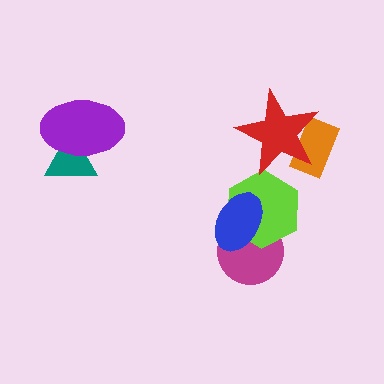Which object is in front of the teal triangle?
The purple ellipse is in front of the teal triangle.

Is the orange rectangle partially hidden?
Yes, it is partially covered by another shape.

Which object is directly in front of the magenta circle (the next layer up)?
The lime hexagon is directly in front of the magenta circle.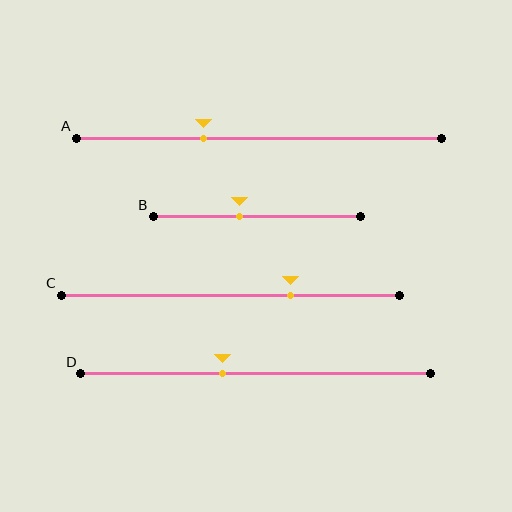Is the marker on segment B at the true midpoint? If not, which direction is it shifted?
No, the marker on segment B is shifted to the left by about 8% of the segment length.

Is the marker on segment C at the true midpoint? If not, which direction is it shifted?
No, the marker on segment C is shifted to the right by about 18% of the segment length.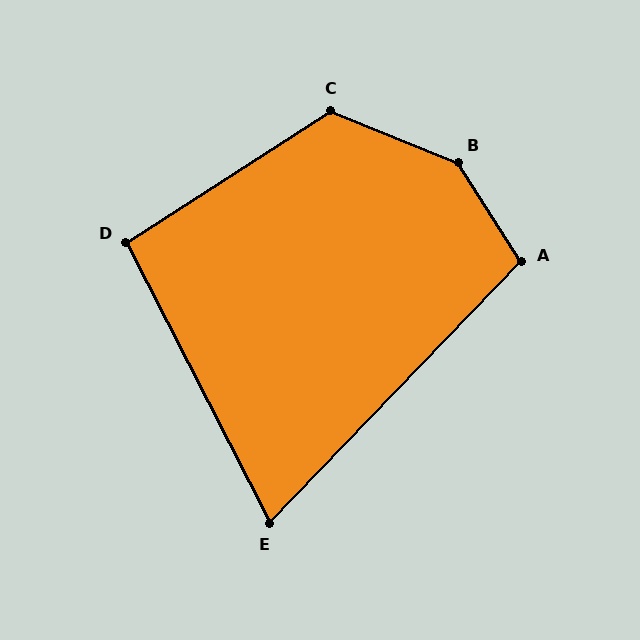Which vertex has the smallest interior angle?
E, at approximately 71 degrees.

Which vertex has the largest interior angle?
B, at approximately 144 degrees.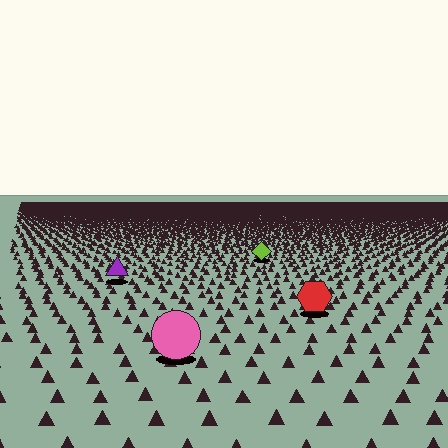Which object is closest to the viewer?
The pink circle is closest. The texture marks near it are larger and more spread out.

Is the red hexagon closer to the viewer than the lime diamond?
Yes. The red hexagon is closer — you can tell from the texture gradient: the ground texture is coarser near it.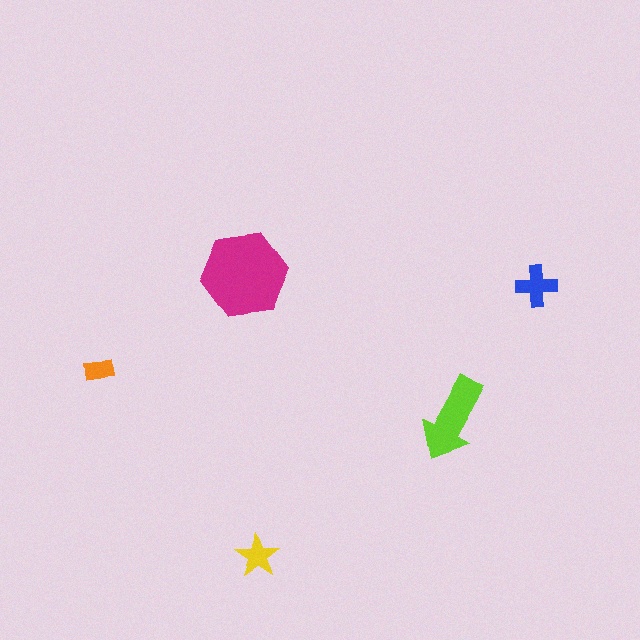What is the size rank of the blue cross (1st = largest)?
3rd.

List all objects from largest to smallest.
The magenta hexagon, the lime arrow, the blue cross, the yellow star, the orange rectangle.